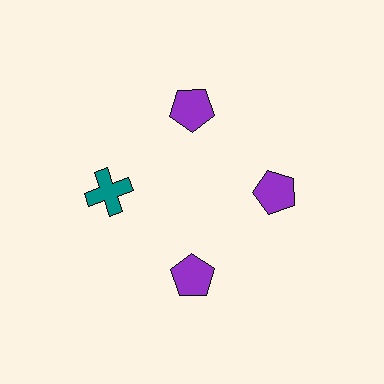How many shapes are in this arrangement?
There are 4 shapes arranged in a ring pattern.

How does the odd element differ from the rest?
It differs in both color (teal instead of purple) and shape (cross instead of pentagon).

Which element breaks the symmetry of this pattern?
The teal cross at roughly the 9 o'clock position breaks the symmetry. All other shapes are purple pentagons.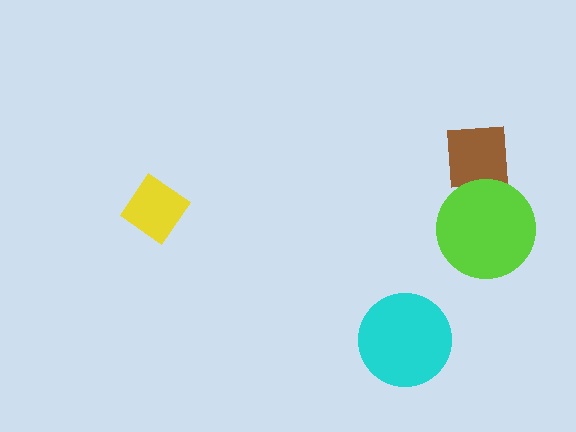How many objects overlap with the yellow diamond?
0 objects overlap with the yellow diamond.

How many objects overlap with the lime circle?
1 object overlaps with the lime circle.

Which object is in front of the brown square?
The lime circle is in front of the brown square.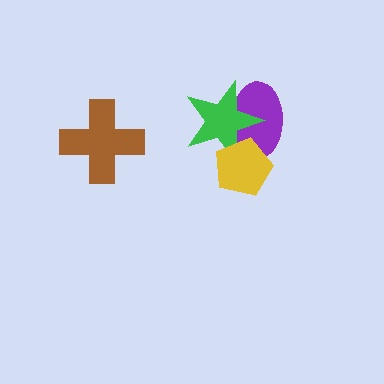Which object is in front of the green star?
The yellow pentagon is in front of the green star.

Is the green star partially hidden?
Yes, it is partially covered by another shape.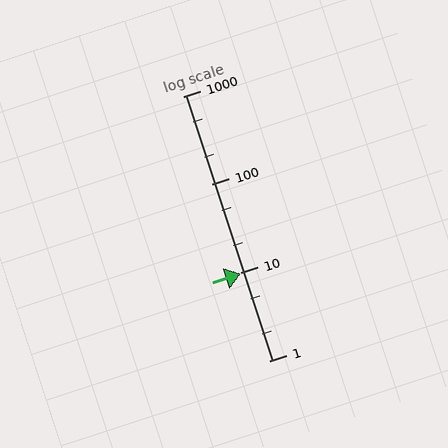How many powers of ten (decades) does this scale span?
The scale spans 3 decades, from 1 to 1000.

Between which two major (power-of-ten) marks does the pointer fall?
The pointer is between 1 and 10.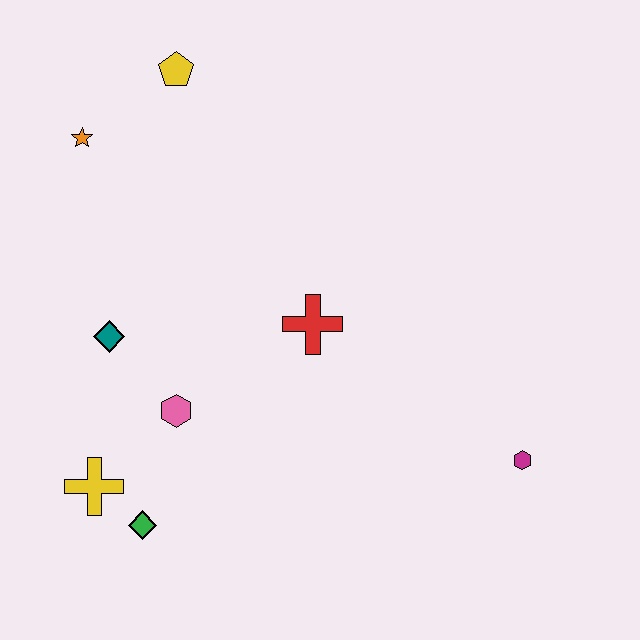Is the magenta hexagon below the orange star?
Yes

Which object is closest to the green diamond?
The yellow cross is closest to the green diamond.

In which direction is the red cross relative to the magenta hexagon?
The red cross is to the left of the magenta hexagon.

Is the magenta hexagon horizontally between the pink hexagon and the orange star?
No